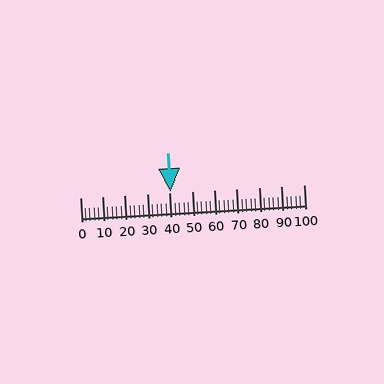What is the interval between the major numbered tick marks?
The major tick marks are spaced 10 units apart.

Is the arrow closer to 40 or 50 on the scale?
The arrow is closer to 40.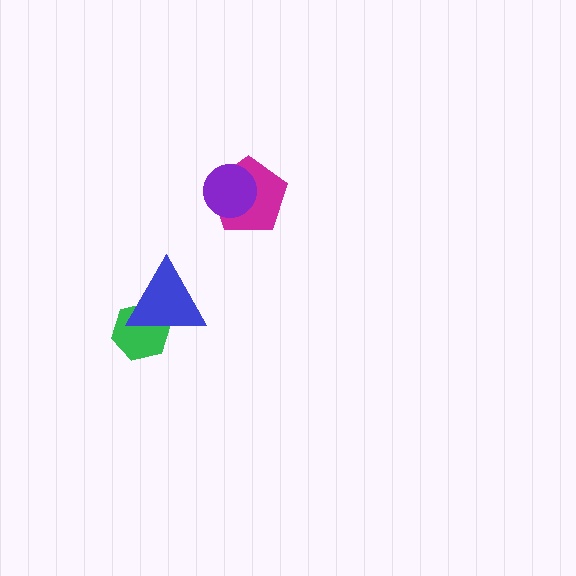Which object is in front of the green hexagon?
The blue triangle is in front of the green hexagon.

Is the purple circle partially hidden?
No, no other shape covers it.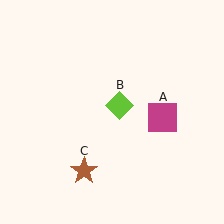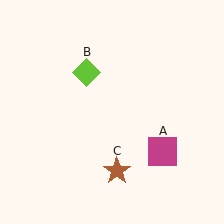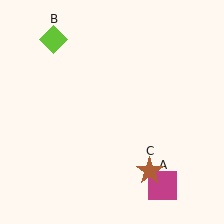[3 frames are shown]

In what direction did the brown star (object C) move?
The brown star (object C) moved right.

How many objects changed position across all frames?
3 objects changed position: magenta square (object A), lime diamond (object B), brown star (object C).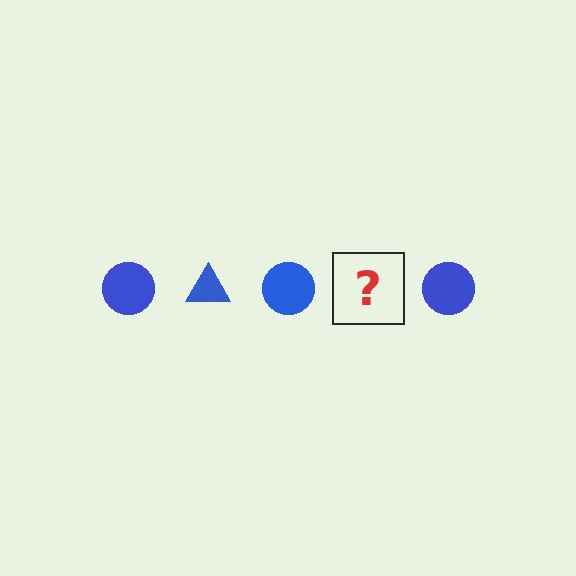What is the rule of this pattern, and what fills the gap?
The rule is that the pattern cycles through circle, triangle shapes in blue. The gap should be filled with a blue triangle.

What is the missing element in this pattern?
The missing element is a blue triangle.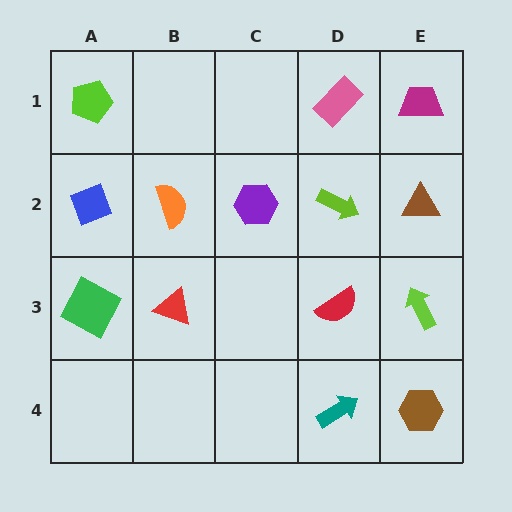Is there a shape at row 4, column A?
No, that cell is empty.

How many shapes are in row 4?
2 shapes.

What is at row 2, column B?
An orange semicircle.